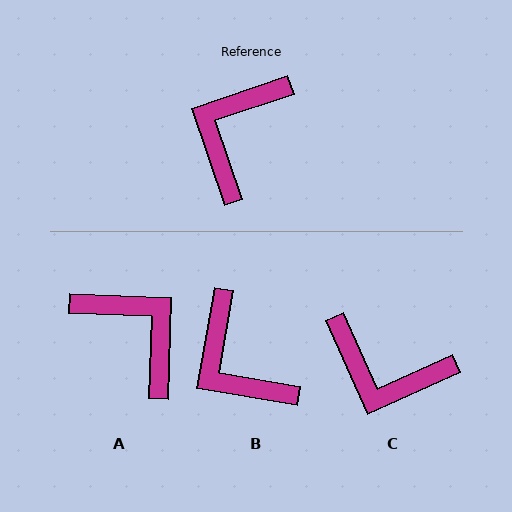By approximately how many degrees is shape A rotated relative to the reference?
Approximately 111 degrees clockwise.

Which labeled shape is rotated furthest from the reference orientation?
A, about 111 degrees away.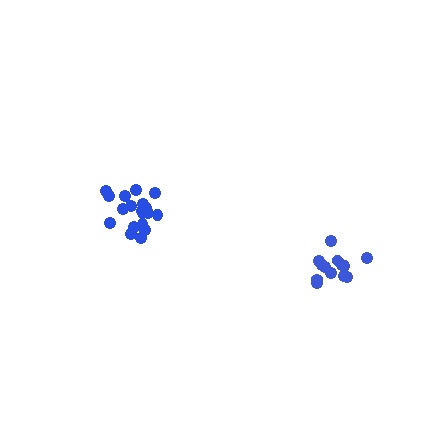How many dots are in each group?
Group 1: 19 dots, Group 2: 13 dots (32 total).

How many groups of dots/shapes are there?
There are 2 groups.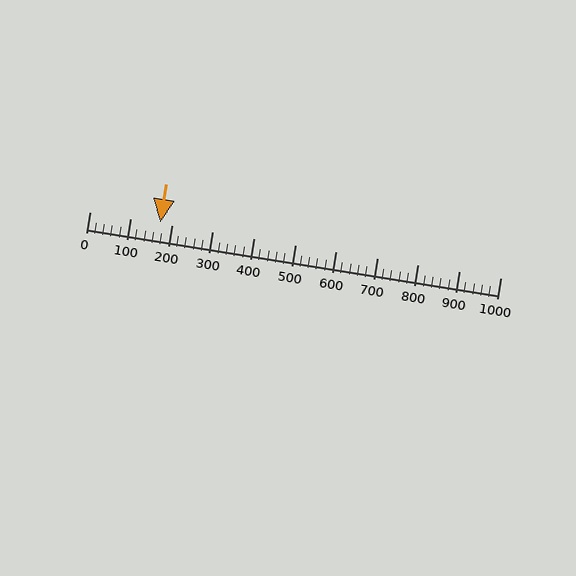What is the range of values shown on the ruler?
The ruler shows values from 0 to 1000.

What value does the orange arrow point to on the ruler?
The orange arrow points to approximately 171.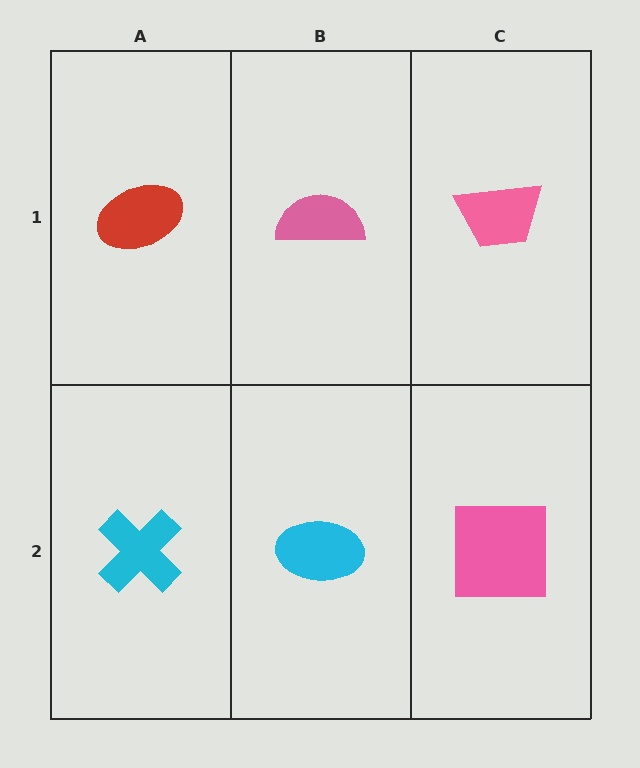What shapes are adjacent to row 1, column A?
A cyan cross (row 2, column A), a pink semicircle (row 1, column B).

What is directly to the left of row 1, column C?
A pink semicircle.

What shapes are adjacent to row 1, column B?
A cyan ellipse (row 2, column B), a red ellipse (row 1, column A), a pink trapezoid (row 1, column C).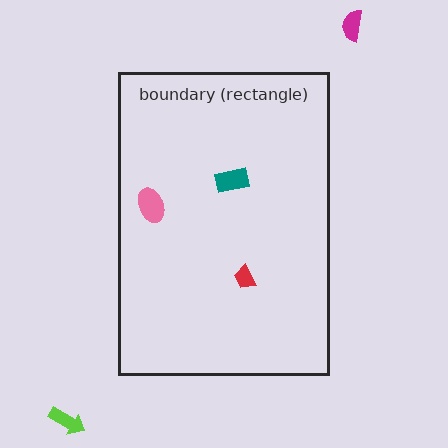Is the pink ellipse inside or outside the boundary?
Inside.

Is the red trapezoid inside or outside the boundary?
Inside.